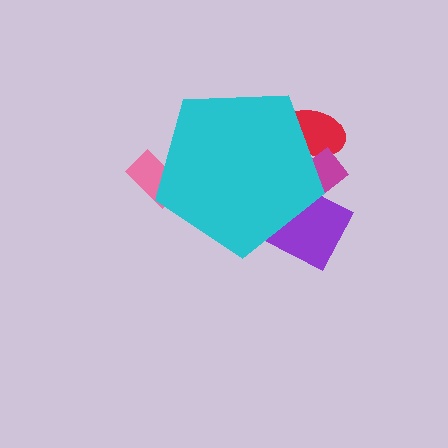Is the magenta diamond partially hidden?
Yes, the magenta diamond is partially hidden behind the cyan pentagon.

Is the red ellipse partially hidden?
Yes, the red ellipse is partially hidden behind the cyan pentagon.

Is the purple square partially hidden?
Yes, the purple square is partially hidden behind the cyan pentagon.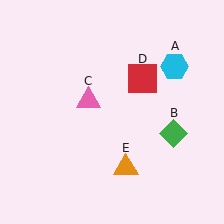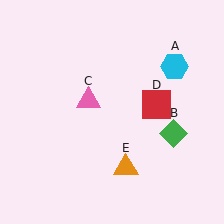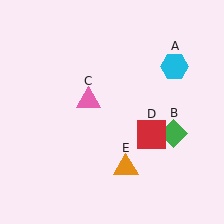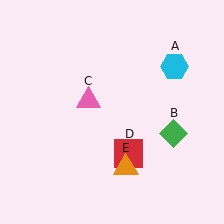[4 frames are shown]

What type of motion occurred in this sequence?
The red square (object D) rotated clockwise around the center of the scene.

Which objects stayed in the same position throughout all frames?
Cyan hexagon (object A) and green diamond (object B) and pink triangle (object C) and orange triangle (object E) remained stationary.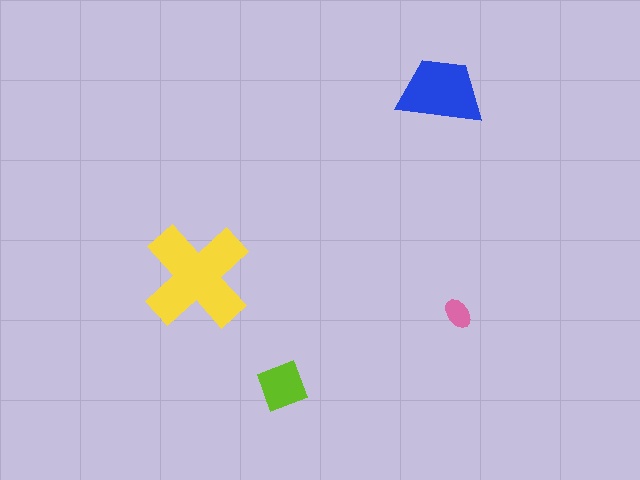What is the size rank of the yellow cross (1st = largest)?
1st.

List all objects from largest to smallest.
The yellow cross, the blue trapezoid, the lime diamond, the pink ellipse.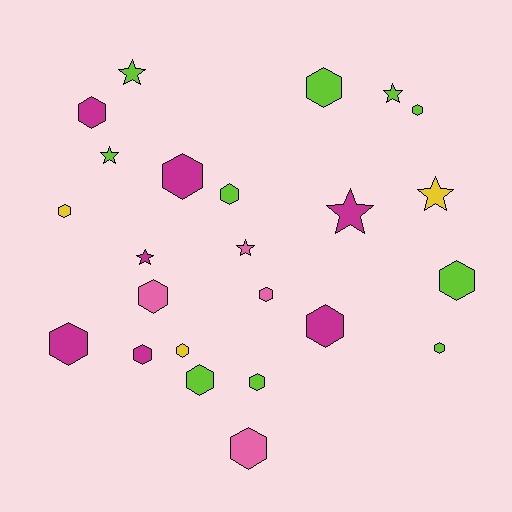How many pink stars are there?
There is 1 pink star.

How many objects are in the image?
There are 24 objects.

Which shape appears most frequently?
Hexagon, with 17 objects.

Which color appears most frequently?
Lime, with 10 objects.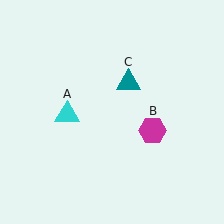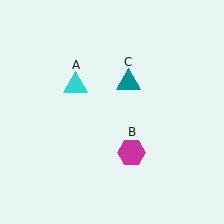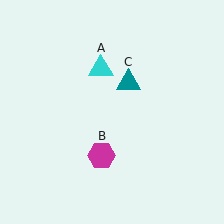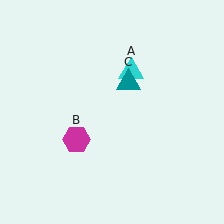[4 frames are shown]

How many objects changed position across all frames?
2 objects changed position: cyan triangle (object A), magenta hexagon (object B).